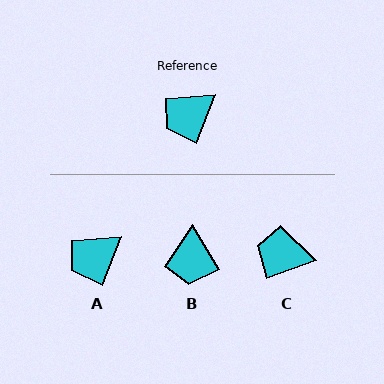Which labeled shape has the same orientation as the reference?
A.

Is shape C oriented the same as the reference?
No, it is off by about 49 degrees.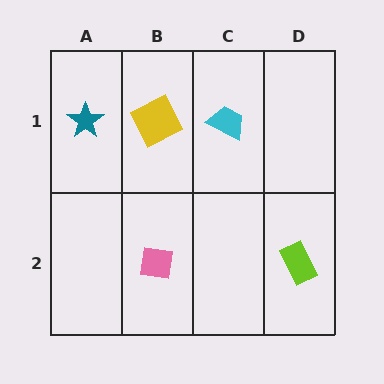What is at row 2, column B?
A pink square.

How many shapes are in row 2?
2 shapes.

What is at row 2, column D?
A lime rectangle.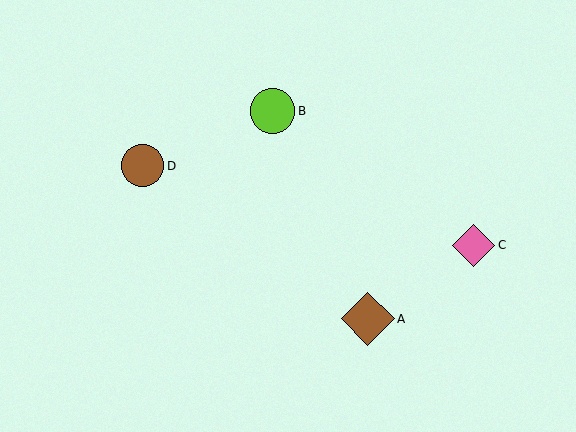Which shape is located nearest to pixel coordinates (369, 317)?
The brown diamond (labeled A) at (368, 319) is nearest to that location.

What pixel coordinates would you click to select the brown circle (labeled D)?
Click at (143, 166) to select the brown circle D.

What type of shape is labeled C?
Shape C is a pink diamond.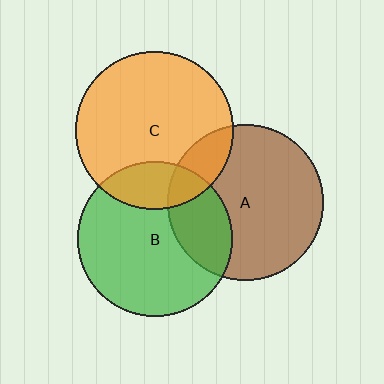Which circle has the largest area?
Circle C (orange).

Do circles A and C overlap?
Yes.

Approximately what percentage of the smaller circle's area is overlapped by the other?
Approximately 15%.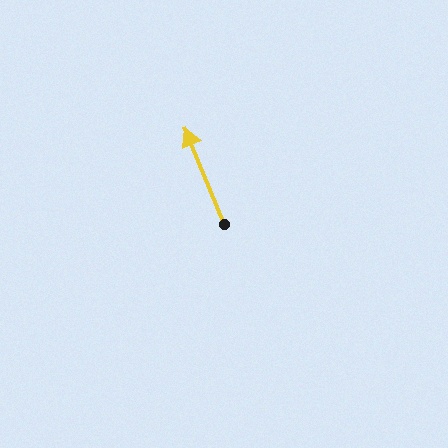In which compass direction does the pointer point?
North.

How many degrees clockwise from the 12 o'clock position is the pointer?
Approximately 338 degrees.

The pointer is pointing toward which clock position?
Roughly 11 o'clock.